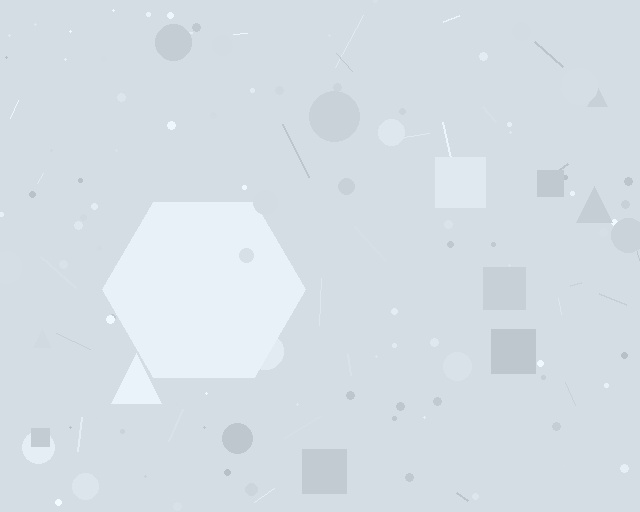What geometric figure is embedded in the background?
A hexagon is embedded in the background.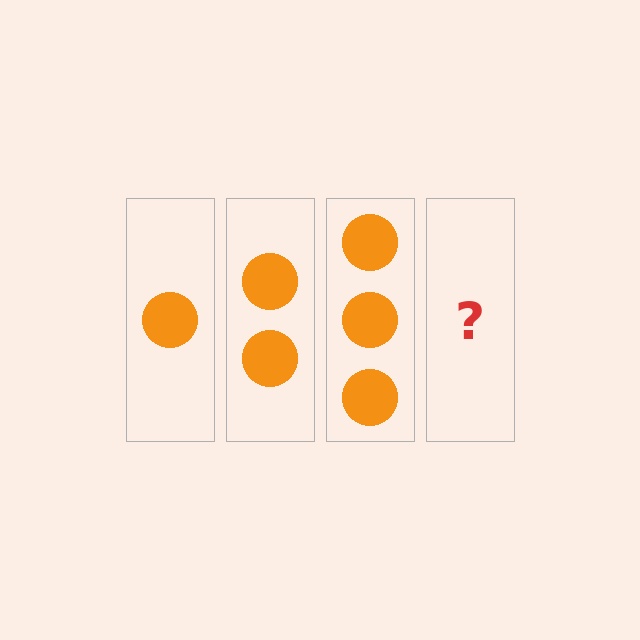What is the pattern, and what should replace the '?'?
The pattern is that each step adds one more circle. The '?' should be 4 circles.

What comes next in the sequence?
The next element should be 4 circles.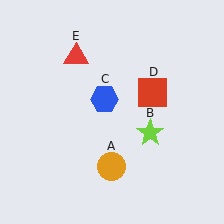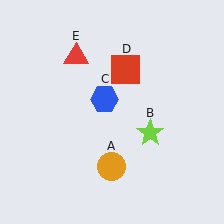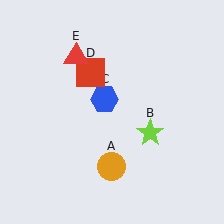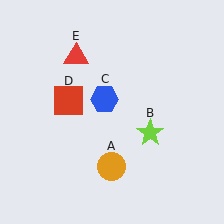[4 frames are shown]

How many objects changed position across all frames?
1 object changed position: red square (object D).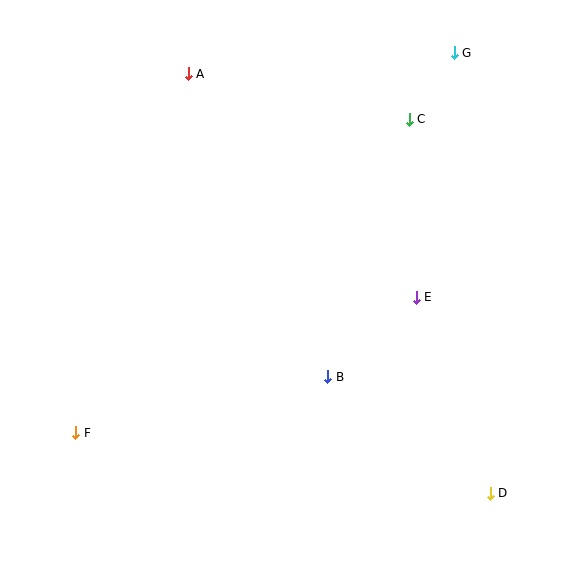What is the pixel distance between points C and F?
The distance between C and F is 458 pixels.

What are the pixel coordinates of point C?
Point C is at (409, 119).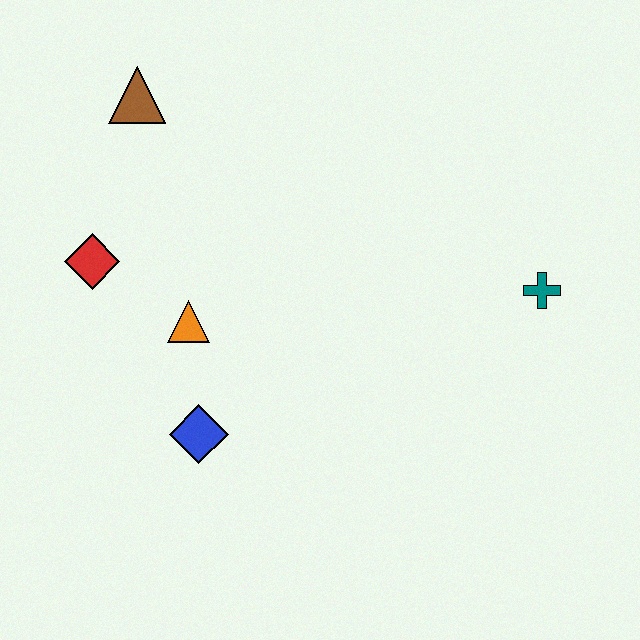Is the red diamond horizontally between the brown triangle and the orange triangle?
No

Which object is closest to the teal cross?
The orange triangle is closest to the teal cross.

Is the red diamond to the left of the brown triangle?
Yes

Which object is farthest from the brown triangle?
The teal cross is farthest from the brown triangle.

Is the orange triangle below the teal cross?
Yes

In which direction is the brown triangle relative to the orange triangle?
The brown triangle is above the orange triangle.